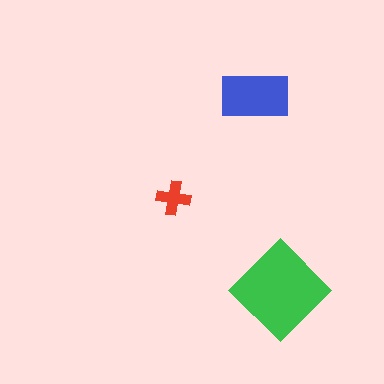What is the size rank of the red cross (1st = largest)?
3rd.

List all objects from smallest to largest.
The red cross, the blue rectangle, the green diamond.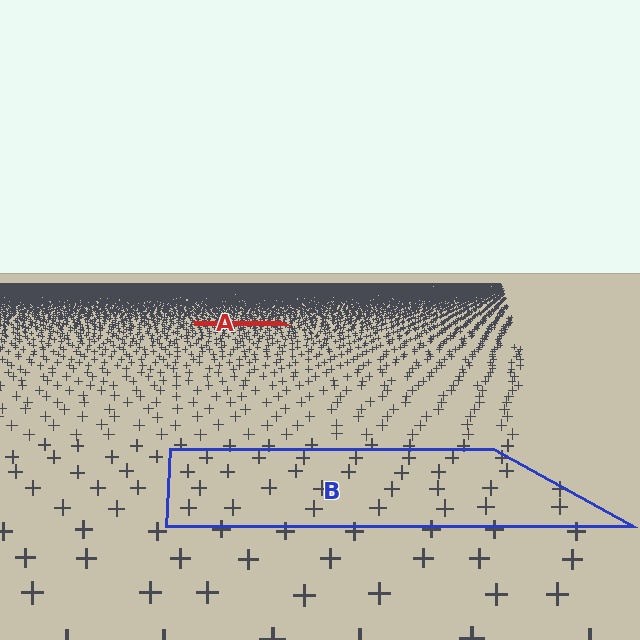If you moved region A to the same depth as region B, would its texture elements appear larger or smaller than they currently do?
They would appear larger. At a closer depth, the same texture elements are projected at a bigger on-screen size.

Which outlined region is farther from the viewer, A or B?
Region A is farther from the viewer — the texture elements inside it appear smaller and more densely packed.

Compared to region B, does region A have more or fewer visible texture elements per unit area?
Region A has more texture elements per unit area — they are packed more densely because it is farther away.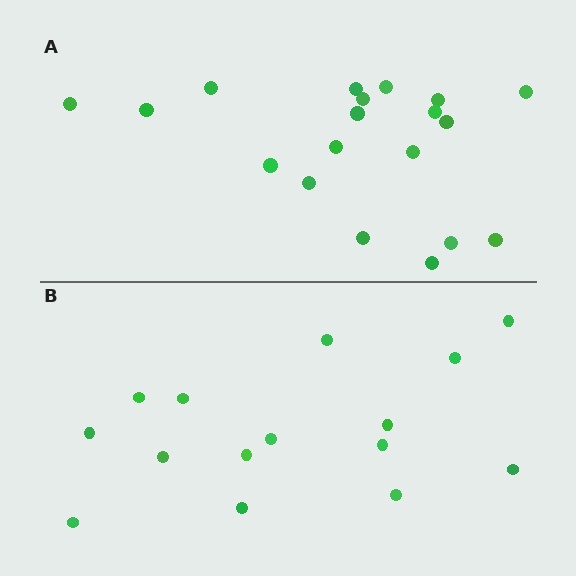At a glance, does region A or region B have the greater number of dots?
Region A (the top region) has more dots.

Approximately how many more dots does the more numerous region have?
Region A has about 4 more dots than region B.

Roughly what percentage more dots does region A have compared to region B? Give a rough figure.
About 25% more.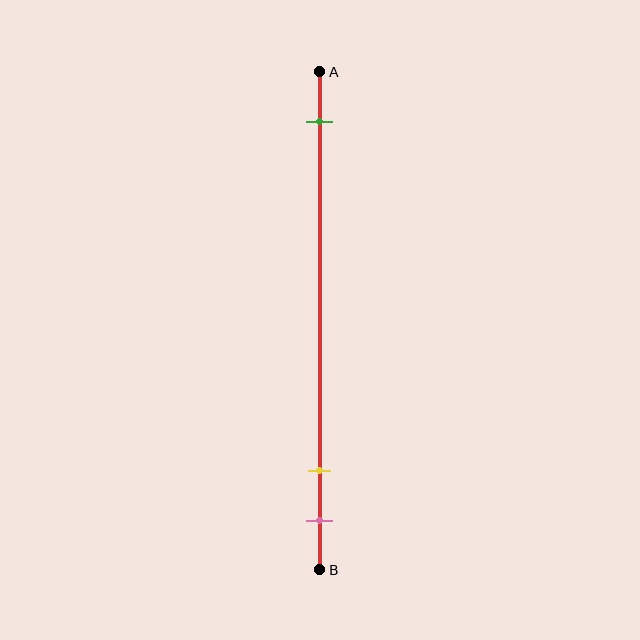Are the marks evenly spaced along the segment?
No, the marks are not evenly spaced.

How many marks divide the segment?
There are 3 marks dividing the segment.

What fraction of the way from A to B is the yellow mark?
The yellow mark is approximately 80% (0.8) of the way from A to B.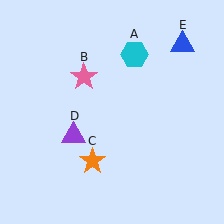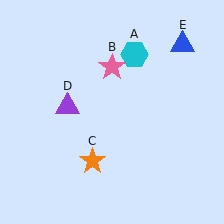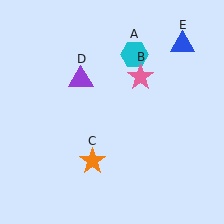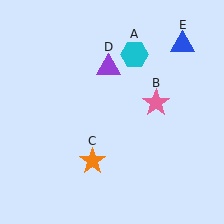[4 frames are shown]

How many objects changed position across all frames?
2 objects changed position: pink star (object B), purple triangle (object D).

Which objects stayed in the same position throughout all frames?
Cyan hexagon (object A) and orange star (object C) and blue triangle (object E) remained stationary.